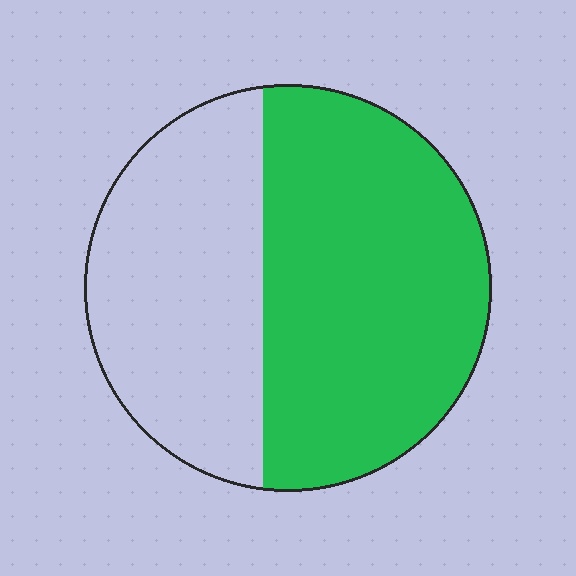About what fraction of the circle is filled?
About three fifths (3/5).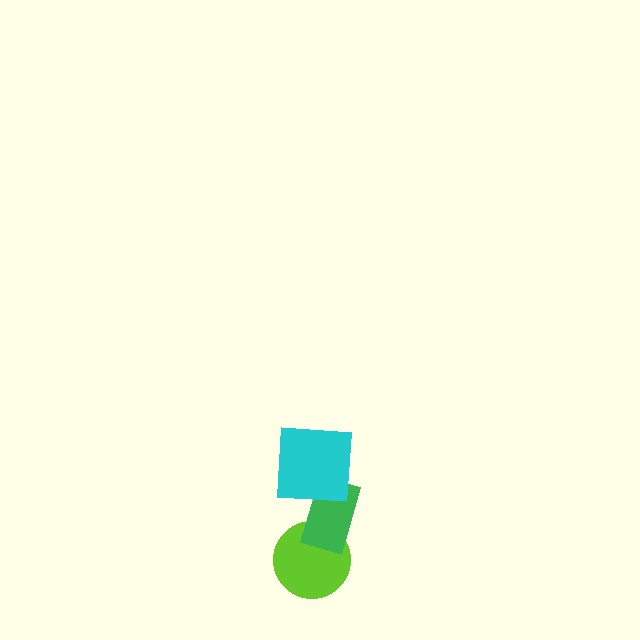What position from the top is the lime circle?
The lime circle is 3rd from the top.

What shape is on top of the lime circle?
The green rectangle is on top of the lime circle.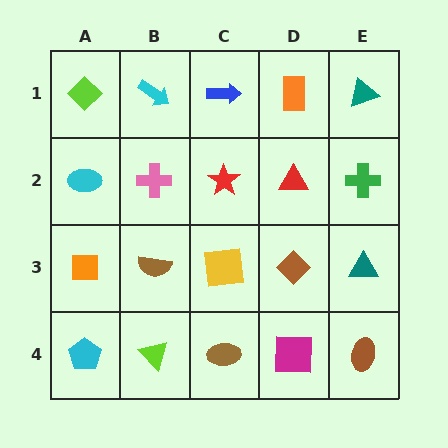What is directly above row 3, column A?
A cyan ellipse.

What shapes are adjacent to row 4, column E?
A teal triangle (row 3, column E), a magenta square (row 4, column D).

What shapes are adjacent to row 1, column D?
A red triangle (row 2, column D), a blue arrow (row 1, column C), a teal triangle (row 1, column E).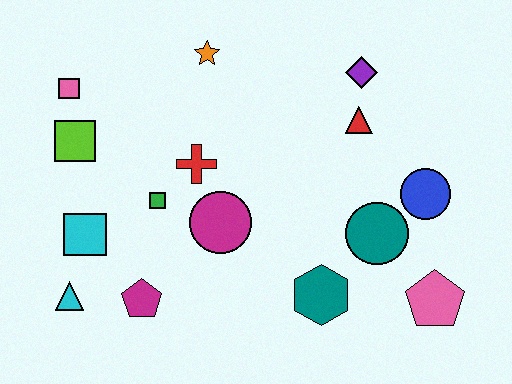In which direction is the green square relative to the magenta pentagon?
The green square is above the magenta pentagon.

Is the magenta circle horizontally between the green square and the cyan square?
No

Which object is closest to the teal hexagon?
The teal circle is closest to the teal hexagon.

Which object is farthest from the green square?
The pink pentagon is farthest from the green square.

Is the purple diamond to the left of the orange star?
No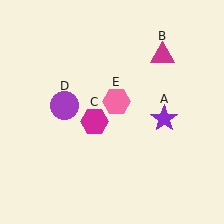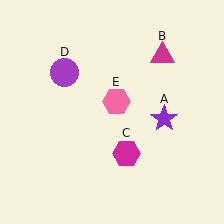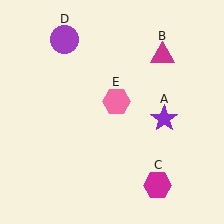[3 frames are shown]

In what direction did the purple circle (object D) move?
The purple circle (object D) moved up.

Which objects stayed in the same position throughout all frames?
Purple star (object A) and magenta triangle (object B) and pink hexagon (object E) remained stationary.